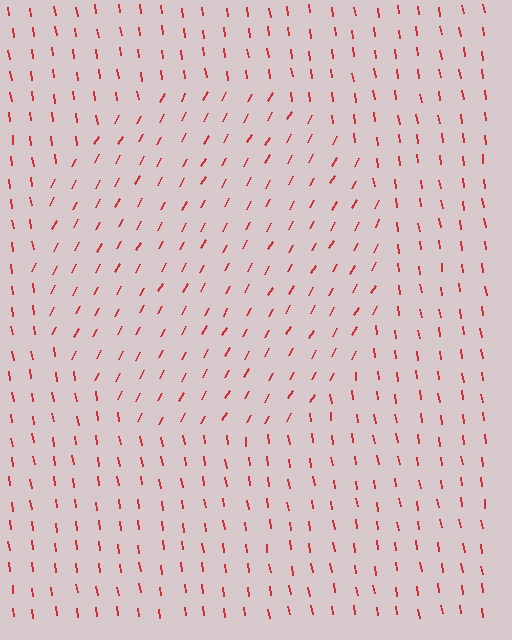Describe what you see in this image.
The image is filled with small red line segments. A circle region in the image has lines oriented differently from the surrounding lines, creating a visible texture boundary.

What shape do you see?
I see a circle.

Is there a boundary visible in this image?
Yes, there is a texture boundary formed by a change in line orientation.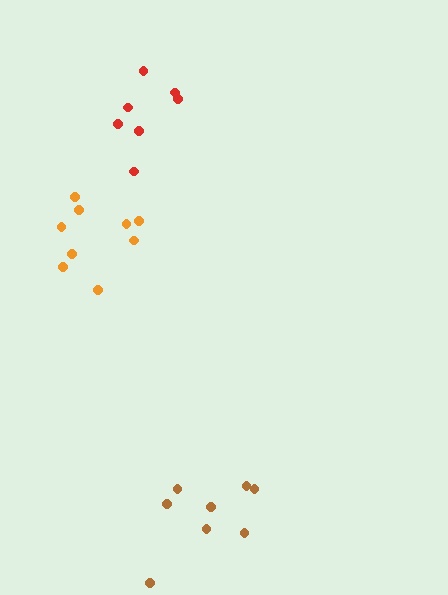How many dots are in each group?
Group 1: 8 dots, Group 2: 7 dots, Group 3: 9 dots (24 total).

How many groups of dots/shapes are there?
There are 3 groups.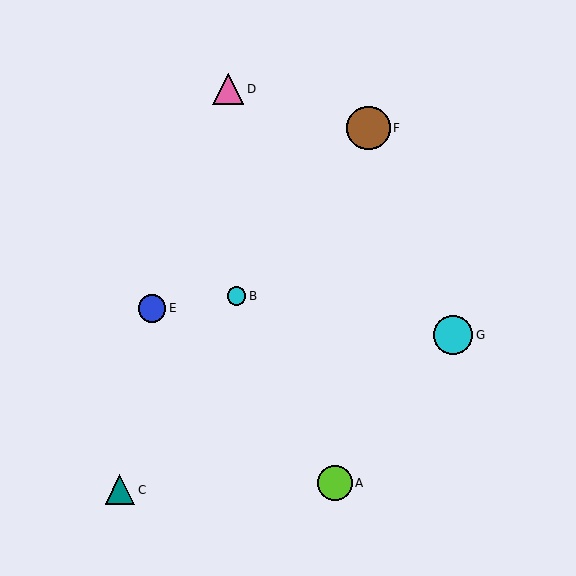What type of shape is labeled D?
Shape D is a pink triangle.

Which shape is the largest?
The brown circle (labeled F) is the largest.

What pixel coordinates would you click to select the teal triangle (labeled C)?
Click at (120, 490) to select the teal triangle C.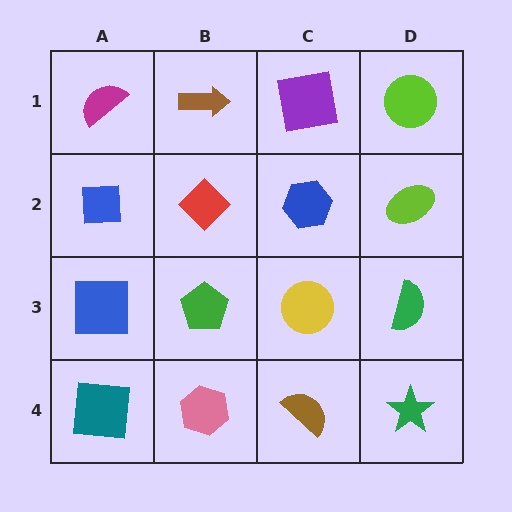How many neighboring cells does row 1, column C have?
3.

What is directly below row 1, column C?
A blue hexagon.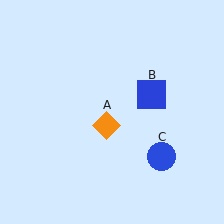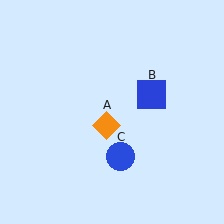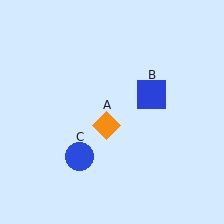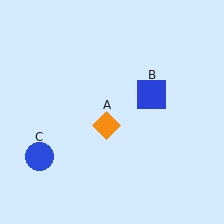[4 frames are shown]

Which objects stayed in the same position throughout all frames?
Orange diamond (object A) and blue square (object B) remained stationary.